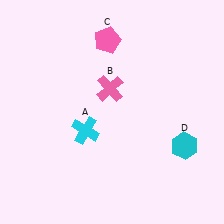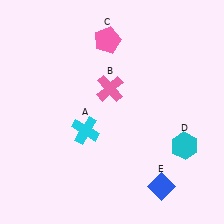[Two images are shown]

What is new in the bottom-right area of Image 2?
A blue diamond (E) was added in the bottom-right area of Image 2.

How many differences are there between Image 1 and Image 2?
There is 1 difference between the two images.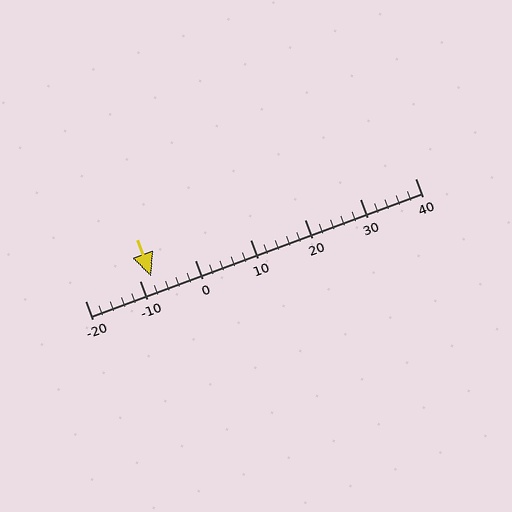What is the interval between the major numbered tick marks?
The major tick marks are spaced 10 units apart.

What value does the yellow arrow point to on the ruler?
The yellow arrow points to approximately -8.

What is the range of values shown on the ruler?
The ruler shows values from -20 to 40.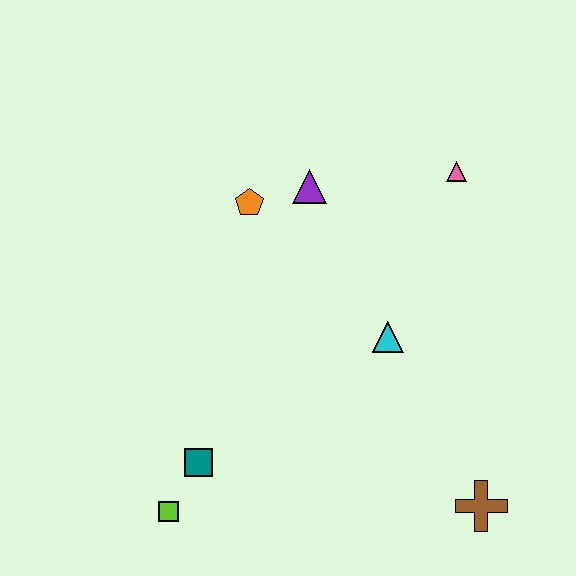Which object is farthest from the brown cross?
The orange pentagon is farthest from the brown cross.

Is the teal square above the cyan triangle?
No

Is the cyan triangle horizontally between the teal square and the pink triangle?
Yes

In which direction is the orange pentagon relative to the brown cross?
The orange pentagon is above the brown cross.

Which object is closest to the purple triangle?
The orange pentagon is closest to the purple triangle.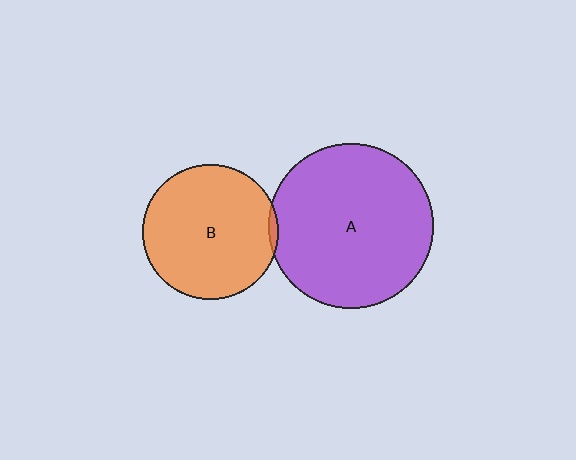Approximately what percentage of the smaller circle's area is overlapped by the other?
Approximately 5%.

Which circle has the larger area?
Circle A (purple).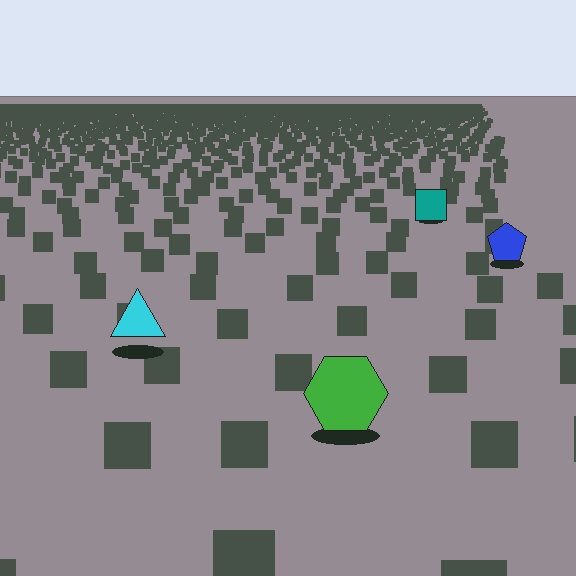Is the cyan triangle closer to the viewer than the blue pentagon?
Yes. The cyan triangle is closer — you can tell from the texture gradient: the ground texture is coarser near it.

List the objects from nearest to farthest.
From nearest to farthest: the green hexagon, the cyan triangle, the blue pentagon, the teal square.